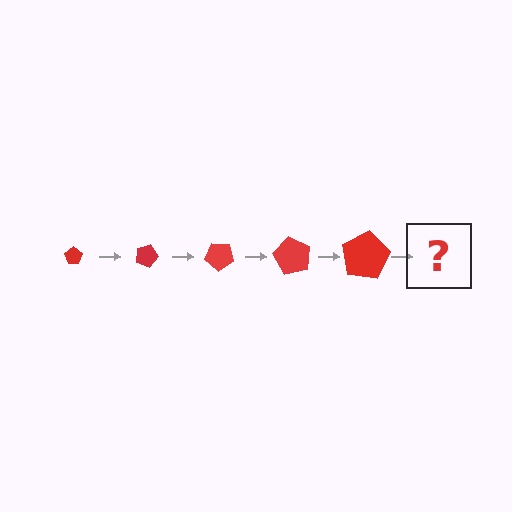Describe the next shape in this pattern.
It should be a pentagon, larger than the previous one and rotated 100 degrees from the start.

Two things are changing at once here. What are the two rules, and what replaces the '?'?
The two rules are that the pentagon grows larger each step and it rotates 20 degrees each step. The '?' should be a pentagon, larger than the previous one and rotated 100 degrees from the start.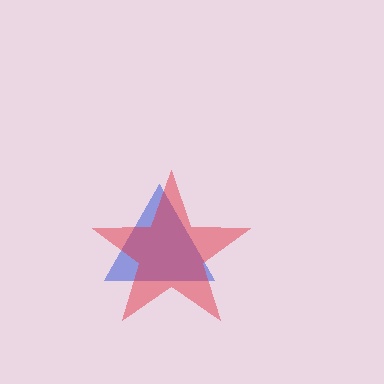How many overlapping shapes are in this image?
There are 2 overlapping shapes in the image.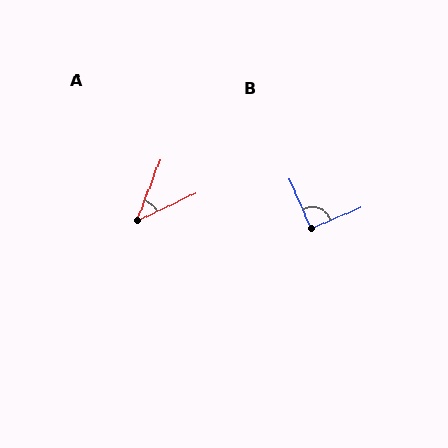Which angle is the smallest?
A, at approximately 43 degrees.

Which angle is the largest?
B, at approximately 89 degrees.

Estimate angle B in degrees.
Approximately 89 degrees.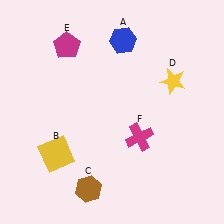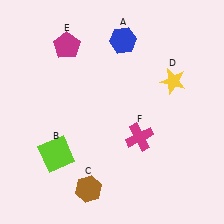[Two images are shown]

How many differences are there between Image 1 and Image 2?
There is 1 difference between the two images.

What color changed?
The square (B) changed from yellow in Image 1 to lime in Image 2.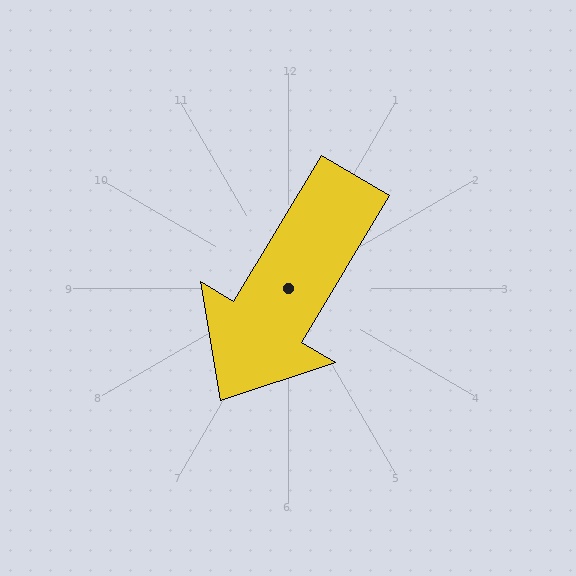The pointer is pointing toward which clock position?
Roughly 7 o'clock.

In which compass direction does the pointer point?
Southwest.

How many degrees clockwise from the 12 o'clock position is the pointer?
Approximately 211 degrees.